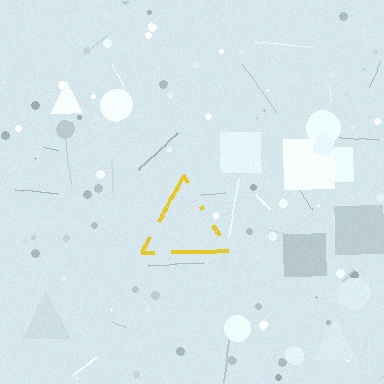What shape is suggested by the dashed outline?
The dashed outline suggests a triangle.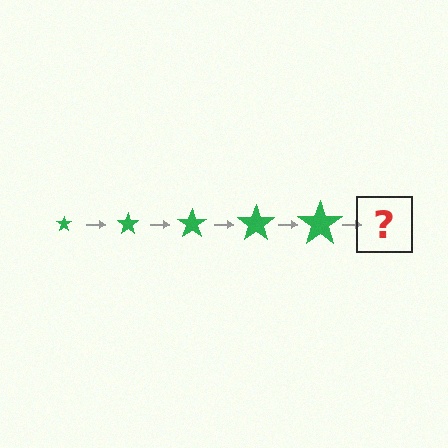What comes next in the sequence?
The next element should be a green star, larger than the previous one.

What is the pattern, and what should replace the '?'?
The pattern is that the star gets progressively larger each step. The '?' should be a green star, larger than the previous one.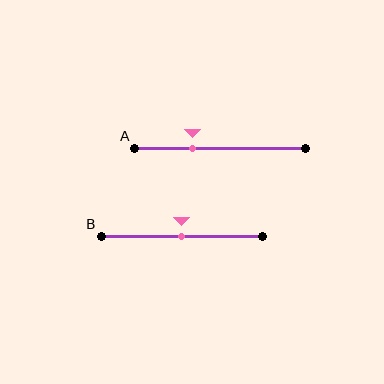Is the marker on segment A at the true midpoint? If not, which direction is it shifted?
No, the marker on segment A is shifted to the left by about 16% of the segment length.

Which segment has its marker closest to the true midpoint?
Segment B has its marker closest to the true midpoint.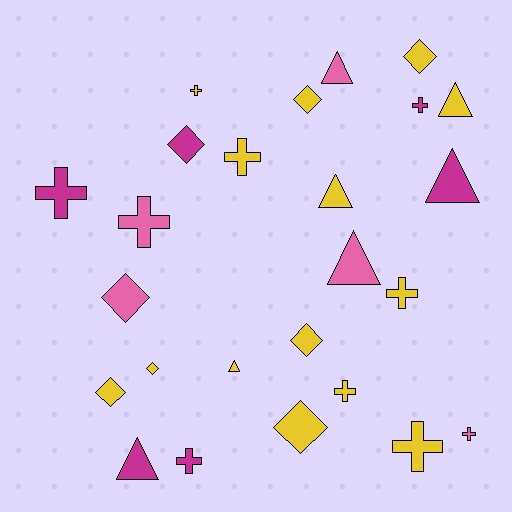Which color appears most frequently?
Yellow, with 14 objects.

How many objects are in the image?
There are 25 objects.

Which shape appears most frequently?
Cross, with 10 objects.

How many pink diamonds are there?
There is 1 pink diamond.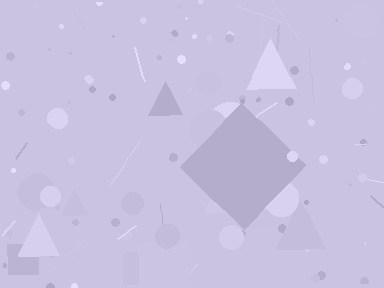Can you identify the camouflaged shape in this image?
The camouflaged shape is a diamond.